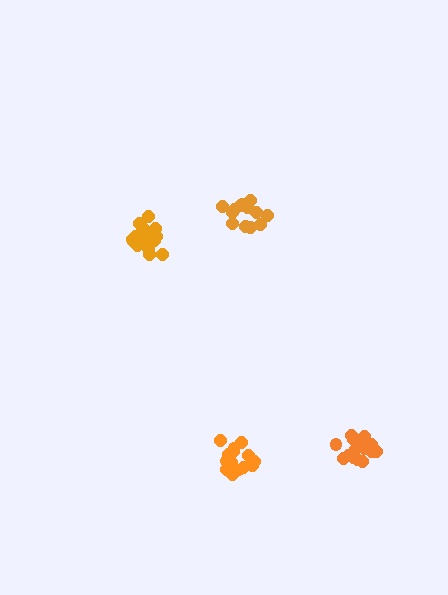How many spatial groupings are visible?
There are 4 spatial groupings.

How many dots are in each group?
Group 1: 14 dots, Group 2: 14 dots, Group 3: 19 dots, Group 4: 20 dots (67 total).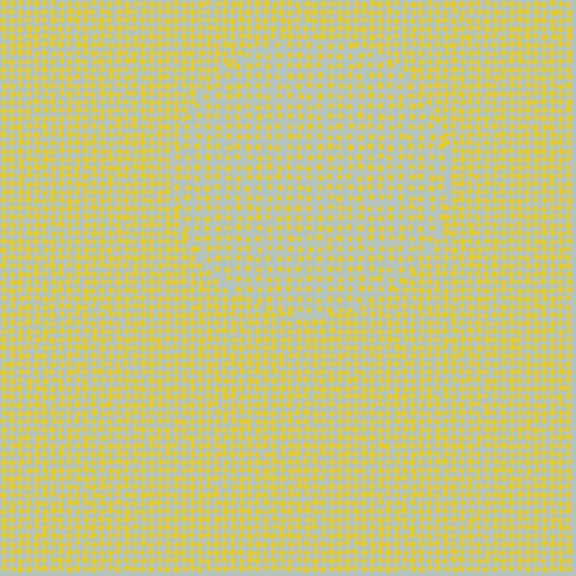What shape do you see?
I see a circle.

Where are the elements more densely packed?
The elements are more densely packed outside the circle boundary.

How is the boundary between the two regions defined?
The boundary is defined by a change in element density (approximately 1.5x ratio). All elements are the same color, size, and shape.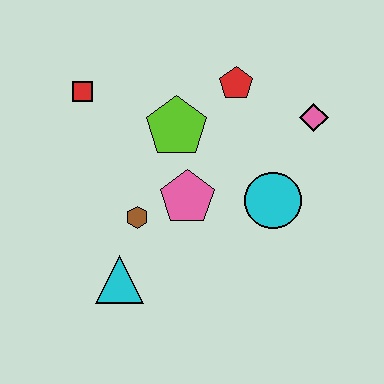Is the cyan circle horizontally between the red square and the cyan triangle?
No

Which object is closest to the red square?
The lime pentagon is closest to the red square.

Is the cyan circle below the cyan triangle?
No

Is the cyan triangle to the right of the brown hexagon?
No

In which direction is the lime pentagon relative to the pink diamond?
The lime pentagon is to the left of the pink diamond.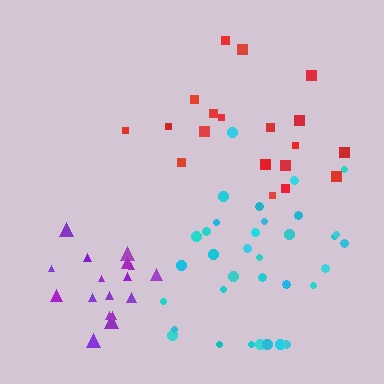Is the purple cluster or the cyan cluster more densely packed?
Purple.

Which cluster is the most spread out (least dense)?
Red.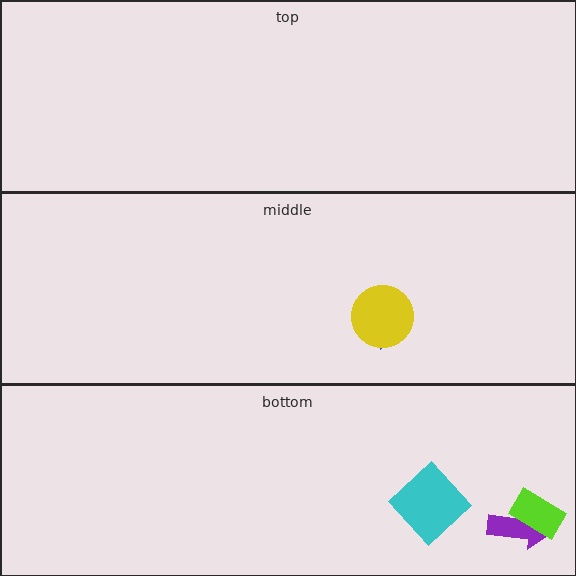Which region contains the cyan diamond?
The bottom region.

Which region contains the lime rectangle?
The bottom region.